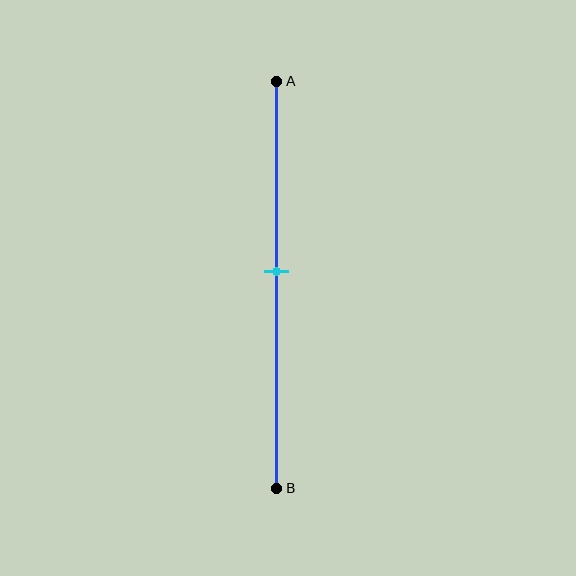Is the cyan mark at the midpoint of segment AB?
No, the mark is at about 45% from A, not at the 50% midpoint.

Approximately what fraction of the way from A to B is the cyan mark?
The cyan mark is approximately 45% of the way from A to B.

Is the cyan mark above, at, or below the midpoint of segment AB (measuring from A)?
The cyan mark is above the midpoint of segment AB.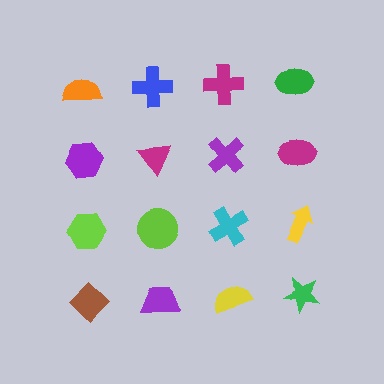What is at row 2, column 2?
A magenta triangle.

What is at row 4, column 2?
A purple trapezoid.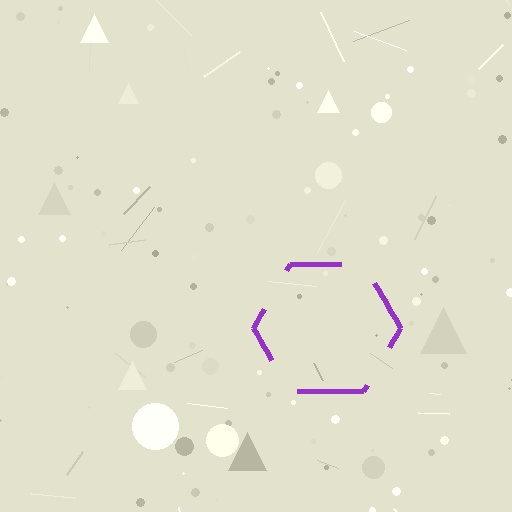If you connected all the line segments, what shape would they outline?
They would outline a hexagon.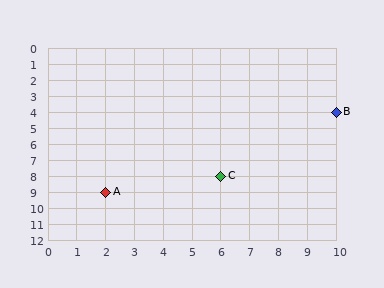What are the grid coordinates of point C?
Point C is at grid coordinates (6, 8).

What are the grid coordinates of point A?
Point A is at grid coordinates (2, 9).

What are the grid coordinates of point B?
Point B is at grid coordinates (10, 4).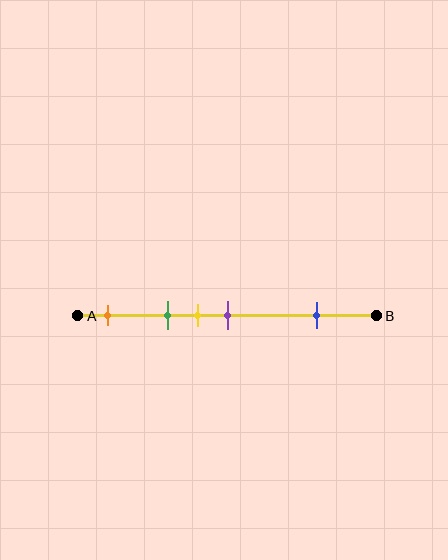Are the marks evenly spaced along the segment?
No, the marks are not evenly spaced.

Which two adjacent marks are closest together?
The yellow and purple marks are the closest adjacent pair.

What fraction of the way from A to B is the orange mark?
The orange mark is approximately 10% (0.1) of the way from A to B.